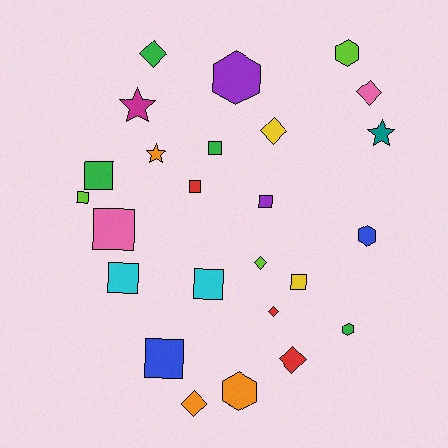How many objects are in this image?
There are 25 objects.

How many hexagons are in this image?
There are 5 hexagons.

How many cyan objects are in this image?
There are 2 cyan objects.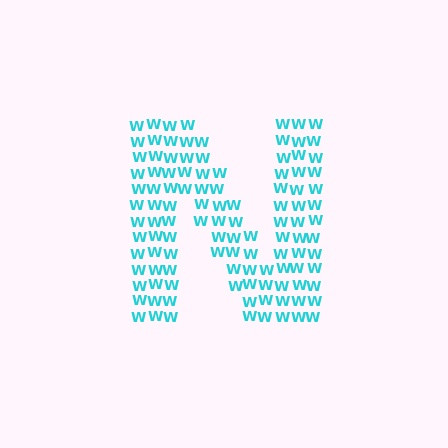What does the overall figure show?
The overall figure shows the letter N.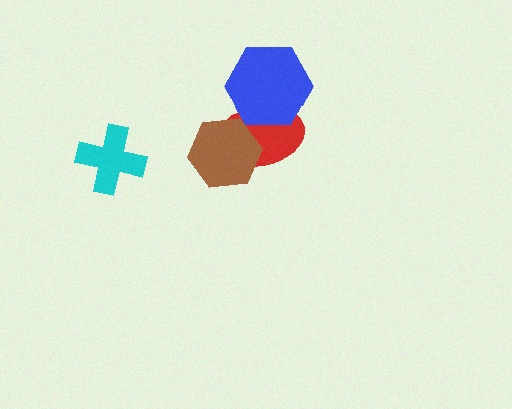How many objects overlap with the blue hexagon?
1 object overlaps with the blue hexagon.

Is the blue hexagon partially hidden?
No, no other shape covers it.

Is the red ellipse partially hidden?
Yes, it is partially covered by another shape.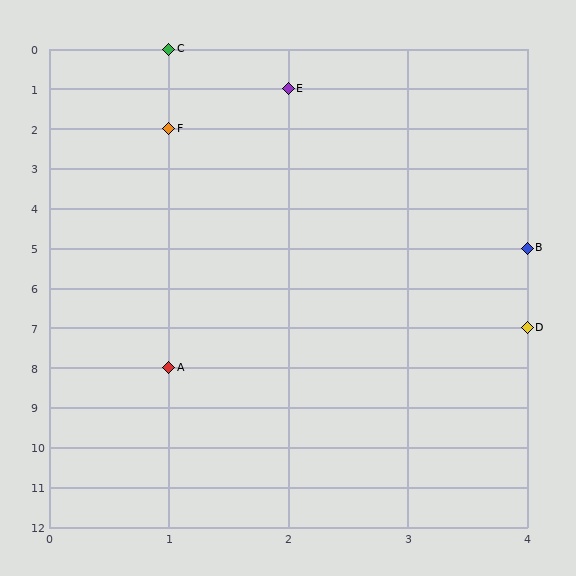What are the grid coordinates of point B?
Point B is at grid coordinates (4, 5).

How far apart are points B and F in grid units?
Points B and F are 3 columns and 3 rows apart (about 4.2 grid units diagonally).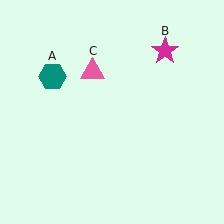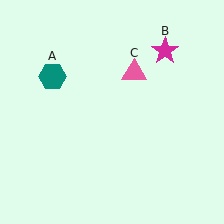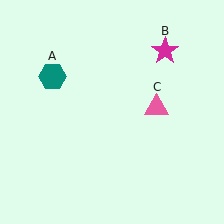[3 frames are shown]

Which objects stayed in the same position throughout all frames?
Teal hexagon (object A) and magenta star (object B) remained stationary.